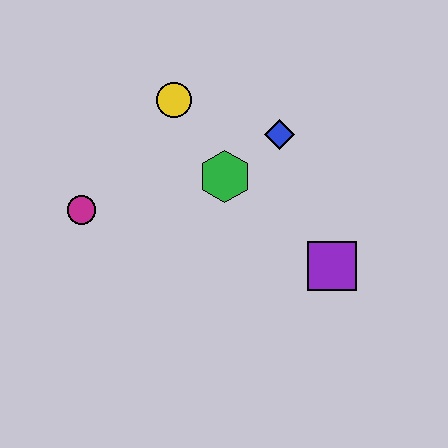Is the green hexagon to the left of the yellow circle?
No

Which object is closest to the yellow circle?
The green hexagon is closest to the yellow circle.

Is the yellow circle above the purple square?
Yes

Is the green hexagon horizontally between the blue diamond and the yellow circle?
Yes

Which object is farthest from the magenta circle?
The purple square is farthest from the magenta circle.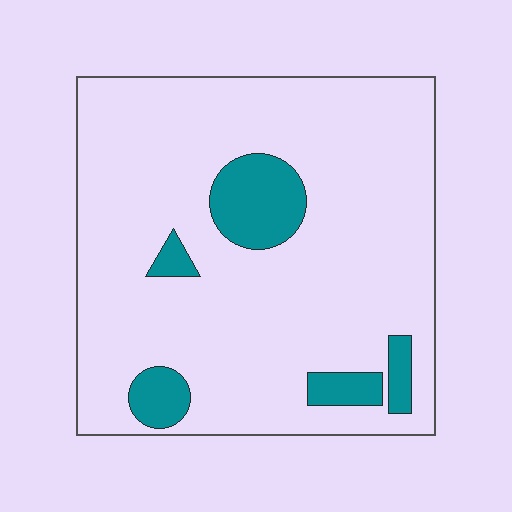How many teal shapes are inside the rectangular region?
5.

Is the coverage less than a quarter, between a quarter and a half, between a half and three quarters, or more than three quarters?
Less than a quarter.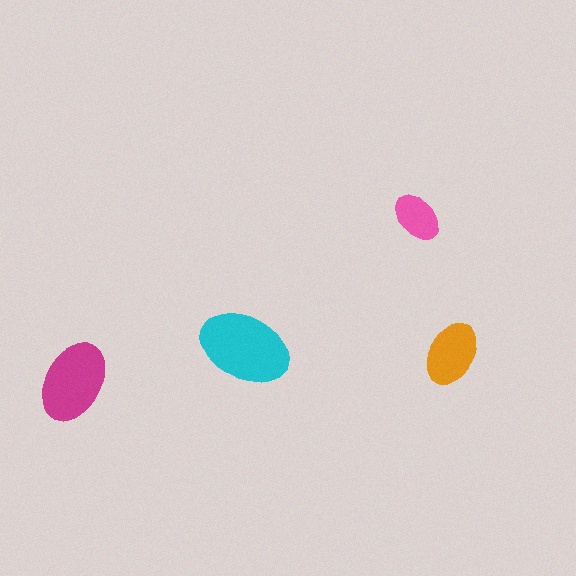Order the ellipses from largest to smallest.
the cyan one, the magenta one, the orange one, the pink one.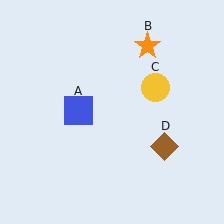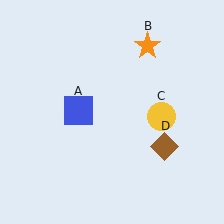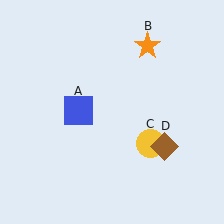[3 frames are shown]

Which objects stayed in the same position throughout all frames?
Blue square (object A) and orange star (object B) and brown diamond (object D) remained stationary.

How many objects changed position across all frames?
1 object changed position: yellow circle (object C).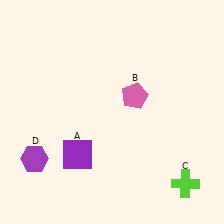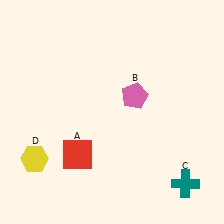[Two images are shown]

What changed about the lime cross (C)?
In Image 1, C is lime. In Image 2, it changed to teal.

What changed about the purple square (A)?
In Image 1, A is purple. In Image 2, it changed to red.